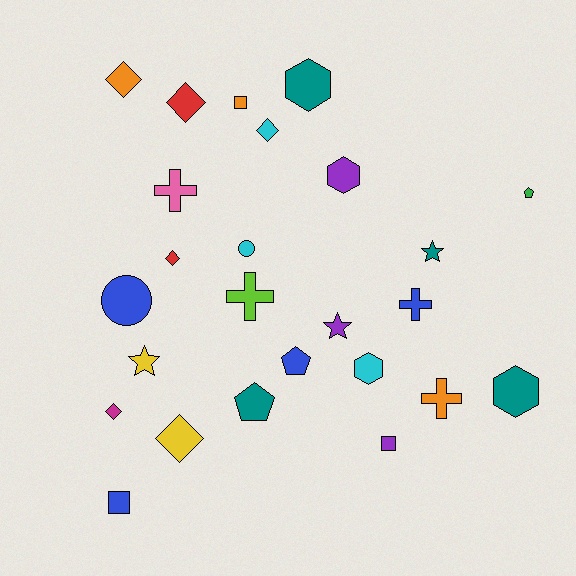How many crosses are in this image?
There are 4 crosses.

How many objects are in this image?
There are 25 objects.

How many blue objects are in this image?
There are 4 blue objects.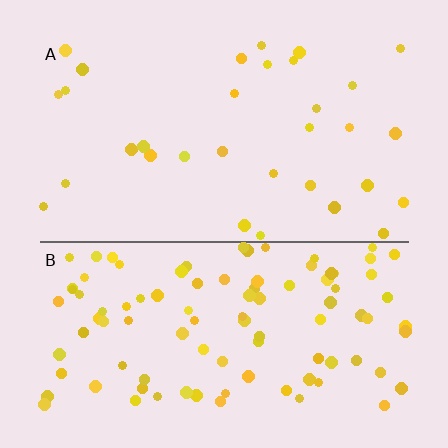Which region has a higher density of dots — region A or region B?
B (the bottom).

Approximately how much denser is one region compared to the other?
Approximately 3.1× — region B over region A.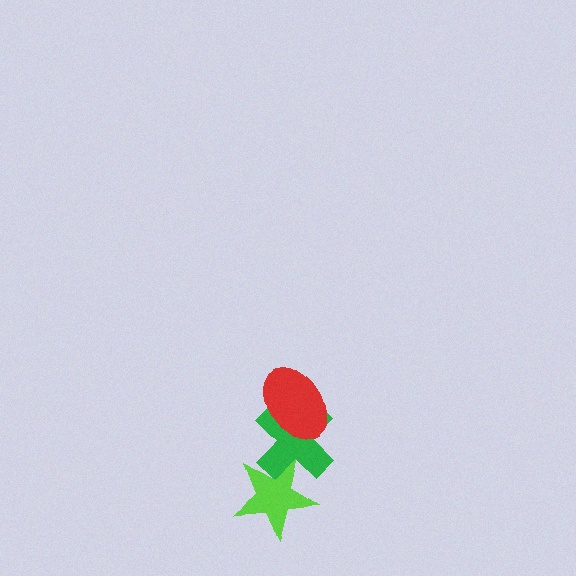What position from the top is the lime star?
The lime star is 3rd from the top.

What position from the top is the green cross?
The green cross is 2nd from the top.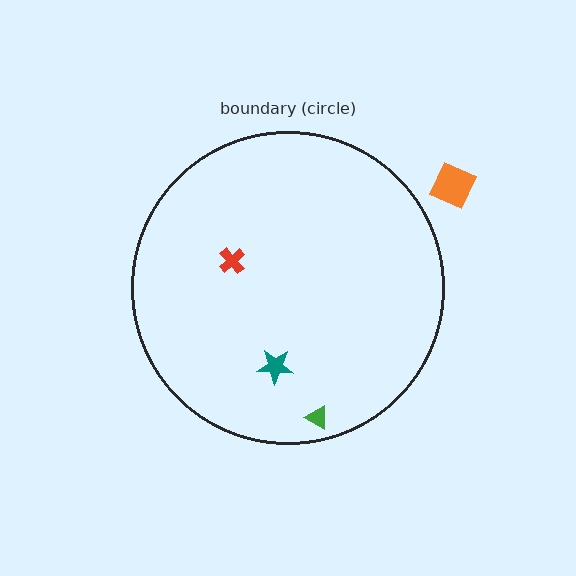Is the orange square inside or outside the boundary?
Outside.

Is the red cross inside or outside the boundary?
Inside.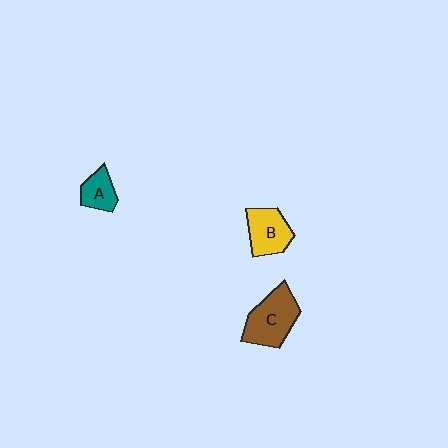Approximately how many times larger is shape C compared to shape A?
Approximately 2.0 times.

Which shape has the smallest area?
Shape A (teal).